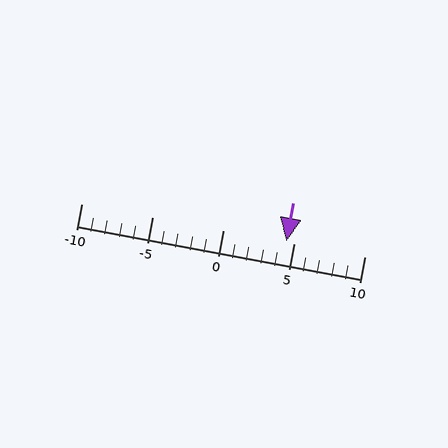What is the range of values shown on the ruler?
The ruler shows values from -10 to 10.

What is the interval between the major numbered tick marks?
The major tick marks are spaced 5 units apart.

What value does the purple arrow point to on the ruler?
The purple arrow points to approximately 4.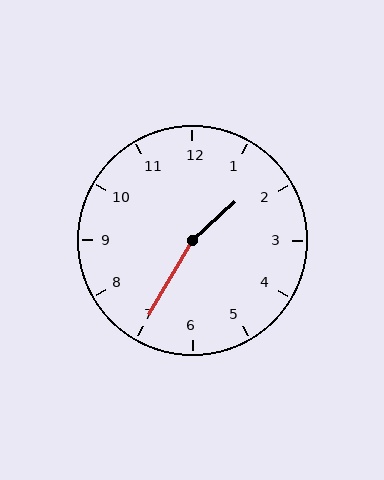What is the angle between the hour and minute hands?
Approximately 162 degrees.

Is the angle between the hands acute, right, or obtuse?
It is obtuse.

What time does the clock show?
1:35.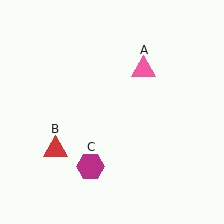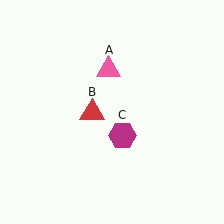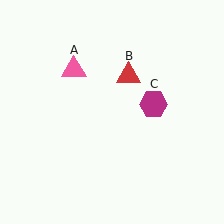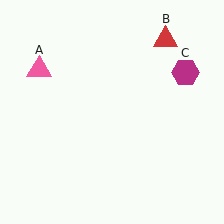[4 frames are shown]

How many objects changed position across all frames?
3 objects changed position: pink triangle (object A), red triangle (object B), magenta hexagon (object C).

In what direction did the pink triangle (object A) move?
The pink triangle (object A) moved left.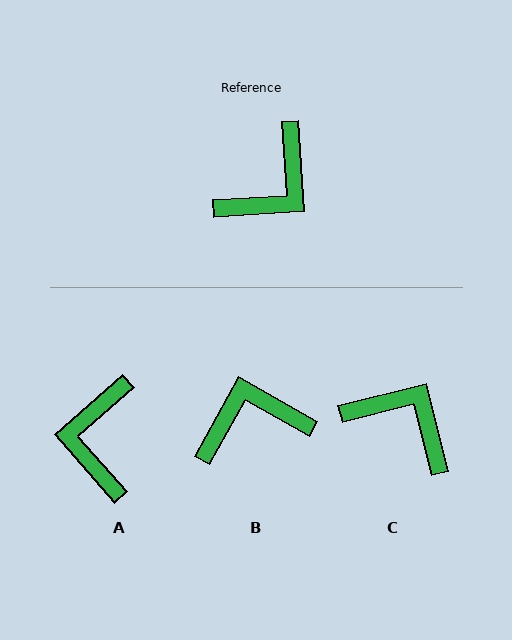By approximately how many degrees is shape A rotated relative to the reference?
Approximately 143 degrees clockwise.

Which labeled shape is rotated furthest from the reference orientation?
B, about 147 degrees away.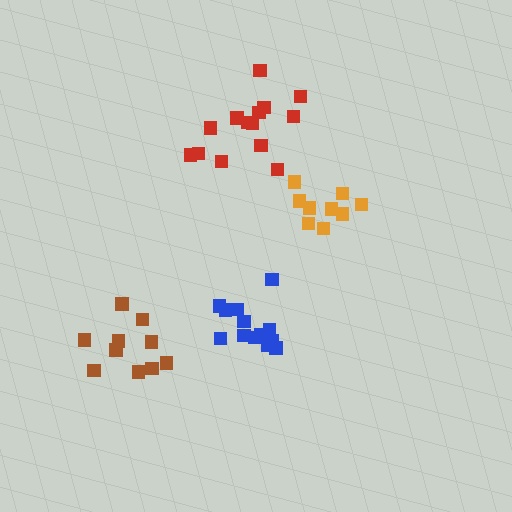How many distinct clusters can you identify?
There are 4 distinct clusters.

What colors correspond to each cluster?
The clusters are colored: orange, blue, red, brown.